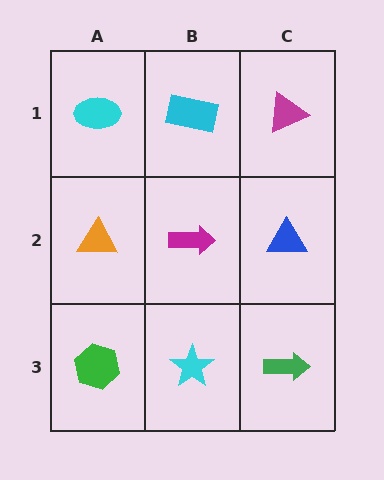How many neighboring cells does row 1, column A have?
2.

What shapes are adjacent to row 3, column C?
A blue triangle (row 2, column C), a cyan star (row 3, column B).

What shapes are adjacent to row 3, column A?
An orange triangle (row 2, column A), a cyan star (row 3, column B).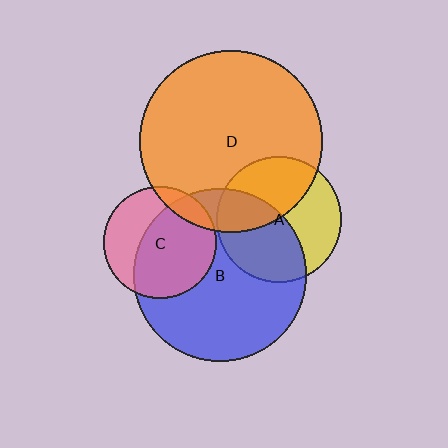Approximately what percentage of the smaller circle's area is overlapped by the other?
Approximately 15%.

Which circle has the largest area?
Circle D (orange).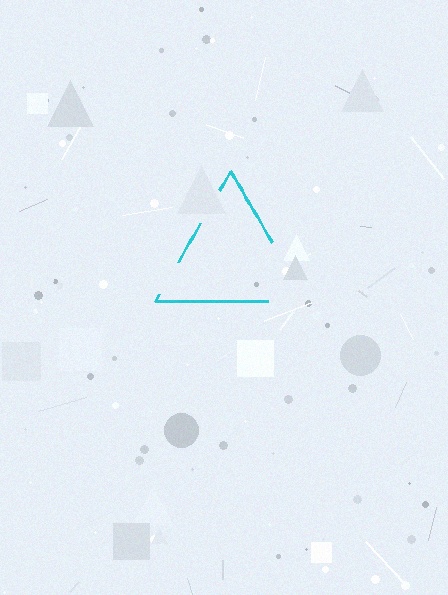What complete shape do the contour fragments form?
The contour fragments form a triangle.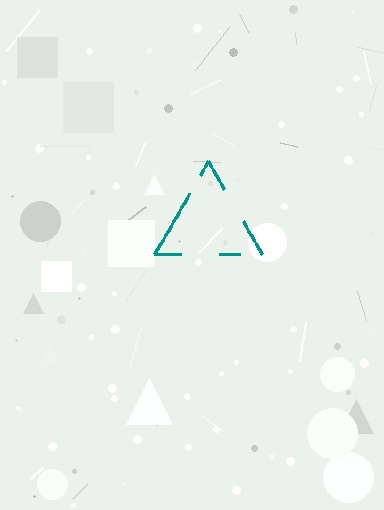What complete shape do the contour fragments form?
The contour fragments form a triangle.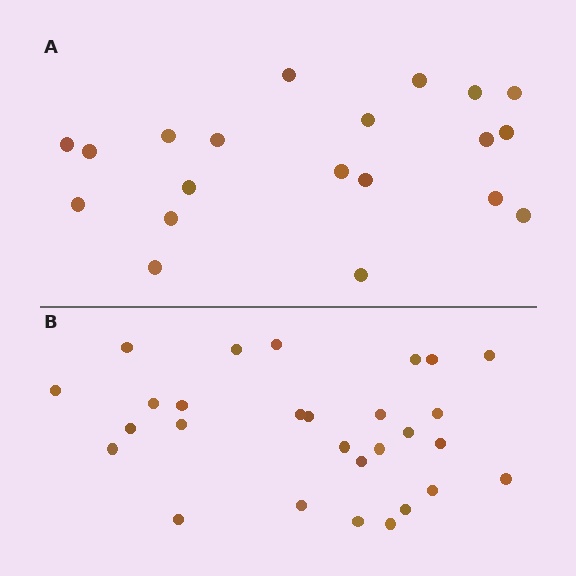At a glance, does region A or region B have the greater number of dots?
Region B (the bottom region) has more dots.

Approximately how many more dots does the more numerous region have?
Region B has roughly 8 or so more dots than region A.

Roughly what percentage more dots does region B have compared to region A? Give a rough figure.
About 40% more.